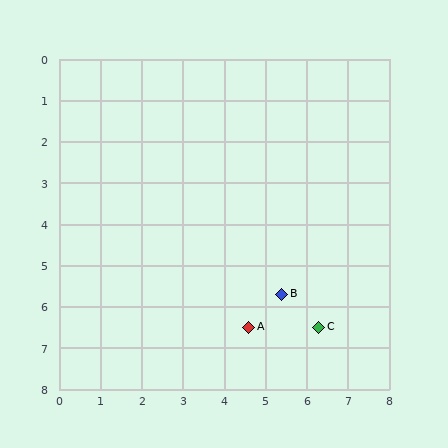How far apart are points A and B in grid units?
Points A and B are about 1.1 grid units apart.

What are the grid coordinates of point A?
Point A is at approximately (4.6, 6.5).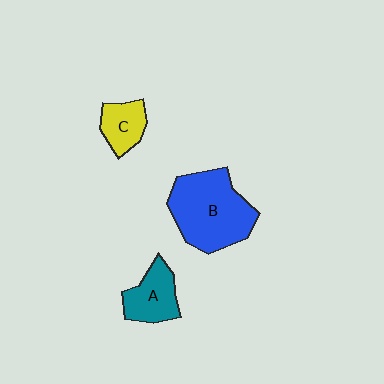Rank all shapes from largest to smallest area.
From largest to smallest: B (blue), A (teal), C (yellow).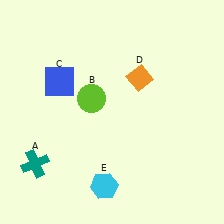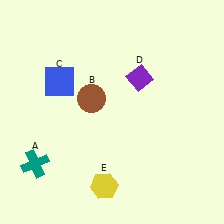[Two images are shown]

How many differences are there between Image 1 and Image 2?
There are 3 differences between the two images.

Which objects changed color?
B changed from lime to brown. D changed from orange to purple. E changed from cyan to yellow.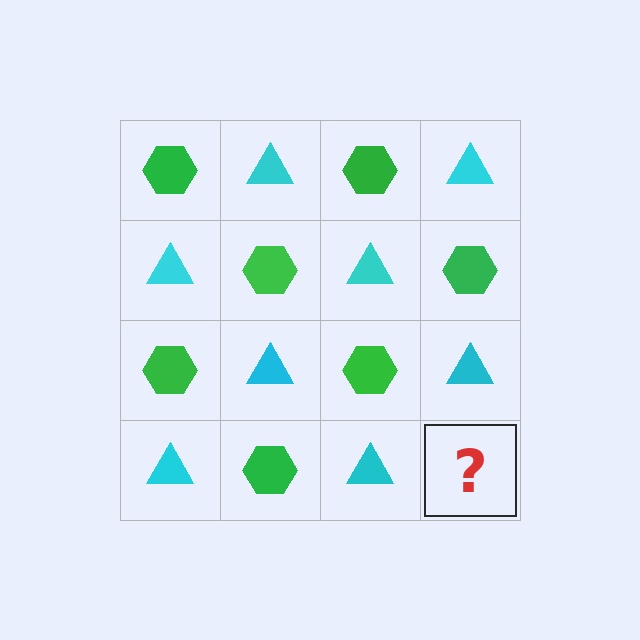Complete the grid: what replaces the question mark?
The question mark should be replaced with a green hexagon.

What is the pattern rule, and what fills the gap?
The rule is that it alternates green hexagon and cyan triangle in a checkerboard pattern. The gap should be filled with a green hexagon.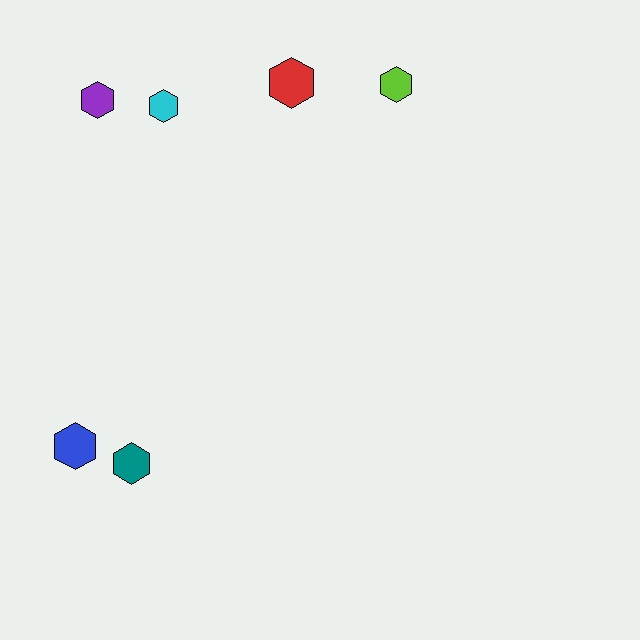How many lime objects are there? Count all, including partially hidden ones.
There is 1 lime object.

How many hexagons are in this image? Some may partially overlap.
There are 6 hexagons.